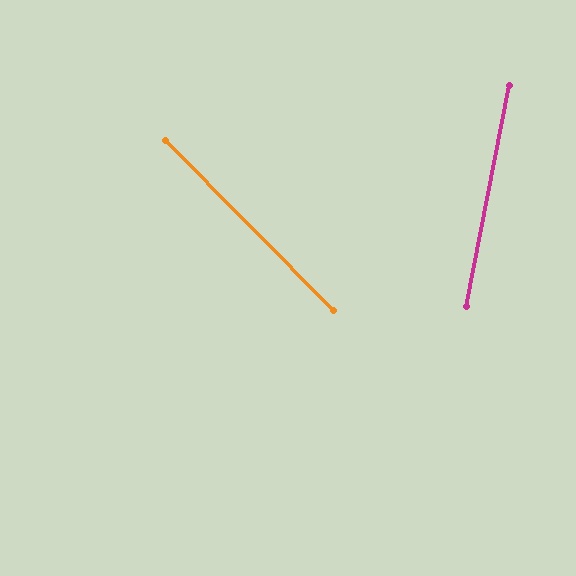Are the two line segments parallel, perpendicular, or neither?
Neither parallel nor perpendicular — they differ by about 56°.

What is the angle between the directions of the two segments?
Approximately 56 degrees.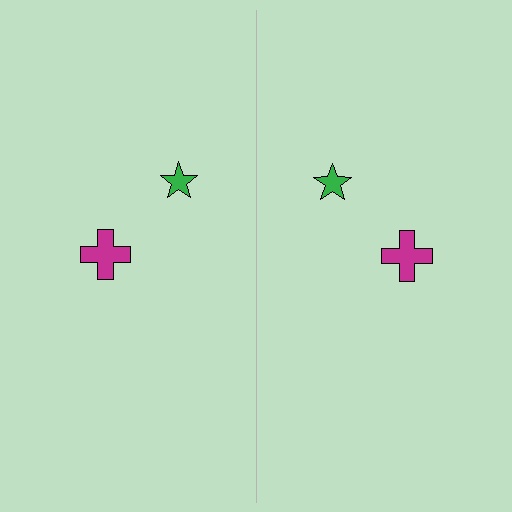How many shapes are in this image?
There are 4 shapes in this image.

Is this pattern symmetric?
Yes, this pattern has bilateral (reflection) symmetry.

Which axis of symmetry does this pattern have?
The pattern has a vertical axis of symmetry running through the center of the image.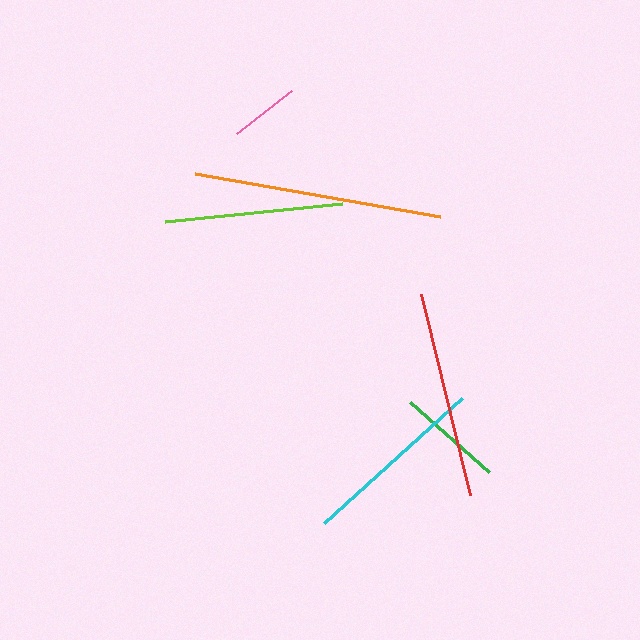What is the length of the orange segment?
The orange segment is approximately 249 pixels long.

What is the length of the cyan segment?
The cyan segment is approximately 186 pixels long.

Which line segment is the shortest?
The pink line is the shortest at approximately 70 pixels.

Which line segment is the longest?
The orange line is the longest at approximately 249 pixels.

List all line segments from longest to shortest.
From longest to shortest: orange, red, cyan, lime, green, pink.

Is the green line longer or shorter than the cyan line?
The cyan line is longer than the green line.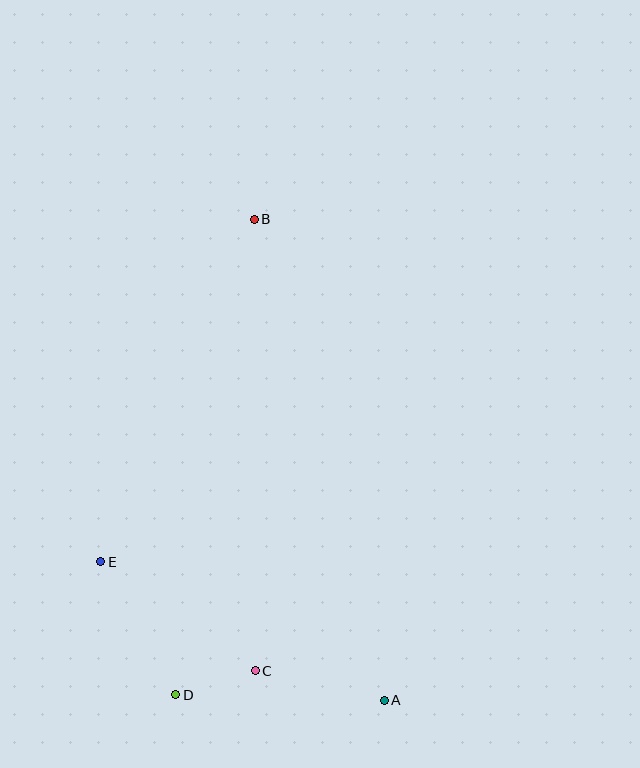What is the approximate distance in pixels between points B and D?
The distance between B and D is approximately 482 pixels.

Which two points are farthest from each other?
Points A and B are farthest from each other.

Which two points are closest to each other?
Points C and D are closest to each other.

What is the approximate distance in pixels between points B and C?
The distance between B and C is approximately 452 pixels.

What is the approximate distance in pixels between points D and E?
The distance between D and E is approximately 152 pixels.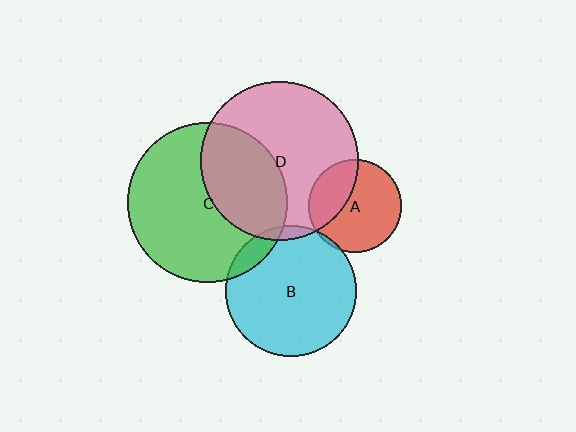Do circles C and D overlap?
Yes.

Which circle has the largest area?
Circle C (green).